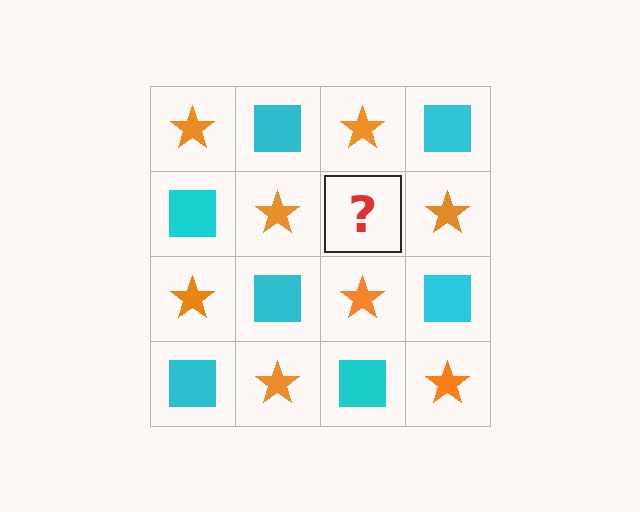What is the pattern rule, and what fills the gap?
The rule is that it alternates orange star and cyan square in a checkerboard pattern. The gap should be filled with a cyan square.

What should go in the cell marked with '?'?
The missing cell should contain a cyan square.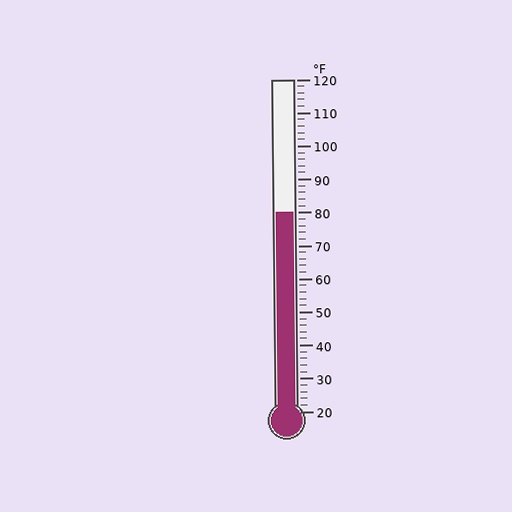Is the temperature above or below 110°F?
The temperature is below 110°F.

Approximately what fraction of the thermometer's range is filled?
The thermometer is filled to approximately 60% of its range.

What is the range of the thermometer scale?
The thermometer scale ranges from 20°F to 120°F.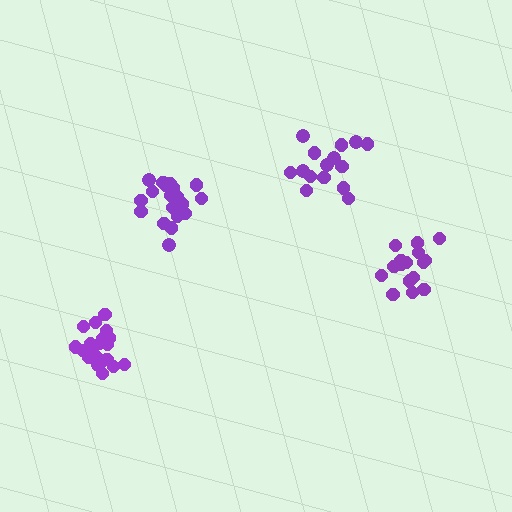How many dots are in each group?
Group 1: 15 dots, Group 2: 21 dots, Group 3: 20 dots, Group 4: 16 dots (72 total).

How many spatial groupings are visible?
There are 4 spatial groupings.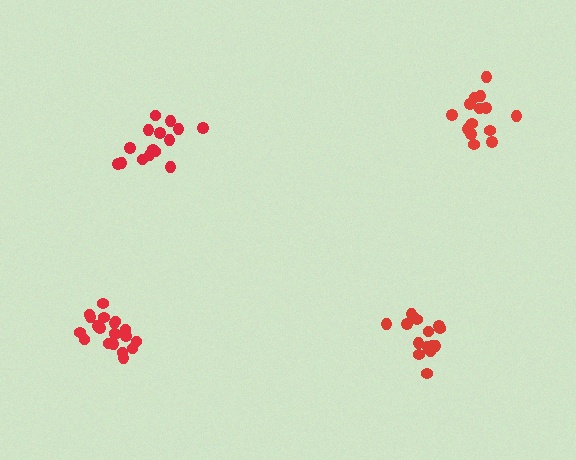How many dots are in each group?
Group 1: 14 dots, Group 2: 15 dots, Group 3: 20 dots, Group 4: 16 dots (65 total).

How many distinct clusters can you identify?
There are 4 distinct clusters.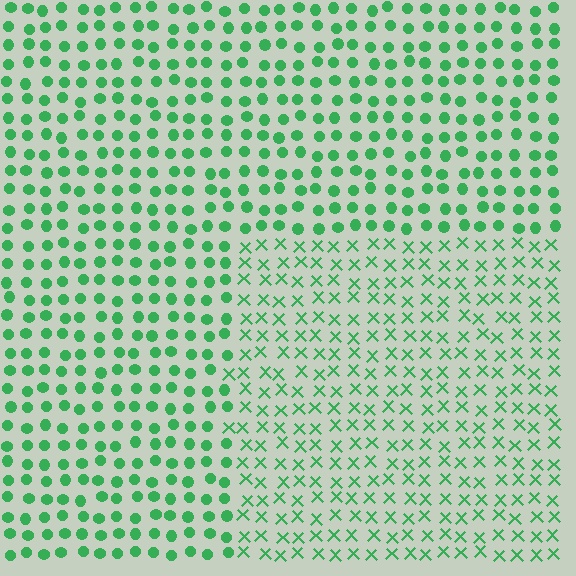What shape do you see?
I see a rectangle.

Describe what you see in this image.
The image is filled with small green elements arranged in a uniform grid. A rectangle-shaped region contains X marks, while the surrounding area contains circles. The boundary is defined purely by the change in element shape.